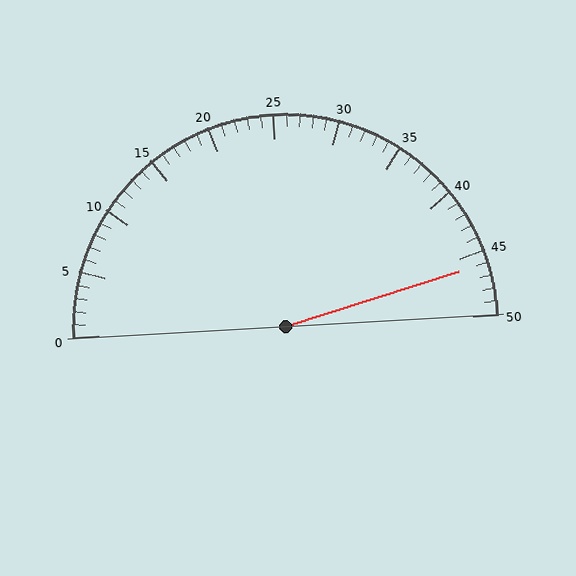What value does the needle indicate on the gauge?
The needle indicates approximately 46.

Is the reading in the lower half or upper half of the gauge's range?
The reading is in the upper half of the range (0 to 50).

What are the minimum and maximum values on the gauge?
The gauge ranges from 0 to 50.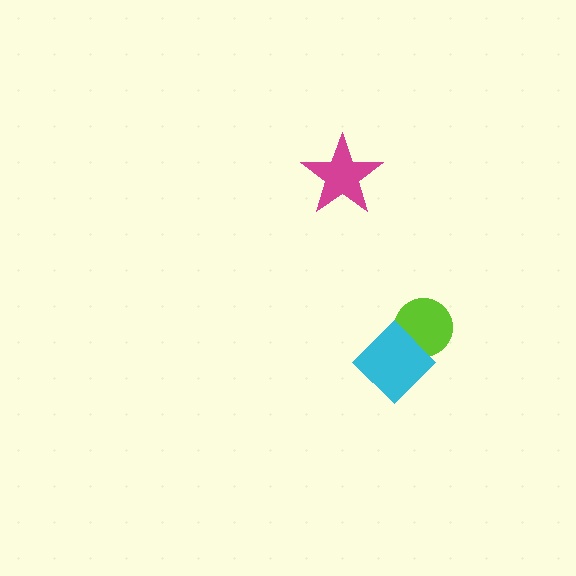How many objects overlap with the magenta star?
0 objects overlap with the magenta star.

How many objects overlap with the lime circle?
1 object overlaps with the lime circle.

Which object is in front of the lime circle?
The cyan diamond is in front of the lime circle.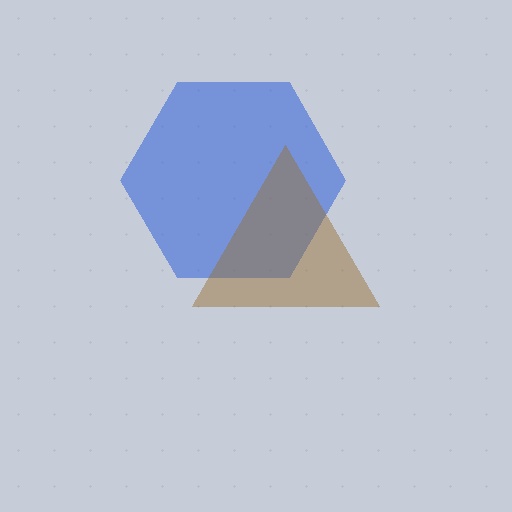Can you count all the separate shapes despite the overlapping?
Yes, there are 2 separate shapes.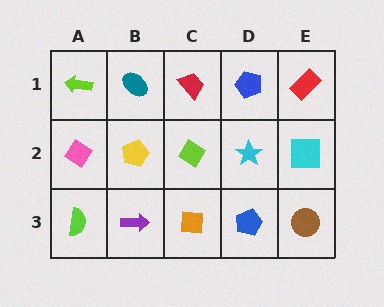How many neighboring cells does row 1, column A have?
2.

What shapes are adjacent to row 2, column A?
A lime arrow (row 1, column A), a lime semicircle (row 3, column A), a yellow pentagon (row 2, column B).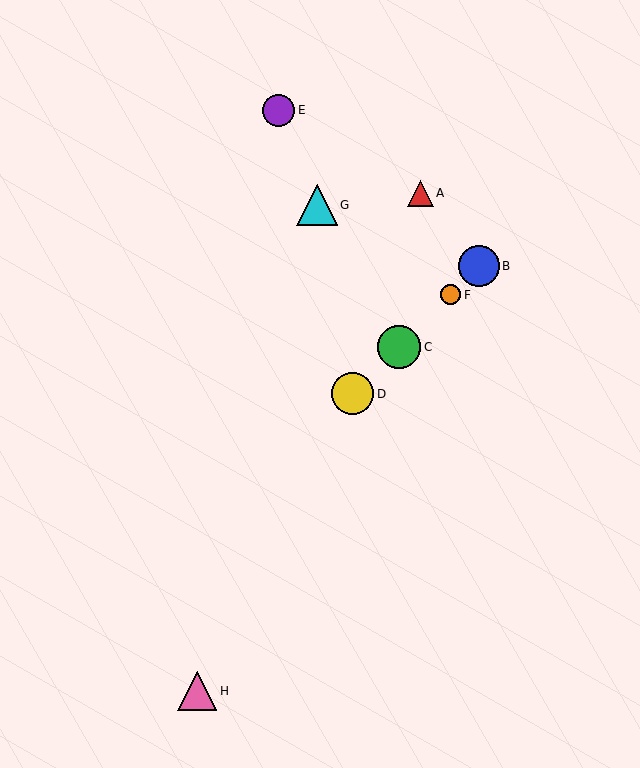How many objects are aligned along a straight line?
4 objects (B, C, D, F) are aligned along a straight line.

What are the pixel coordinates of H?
Object H is at (197, 691).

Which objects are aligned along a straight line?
Objects B, C, D, F are aligned along a straight line.